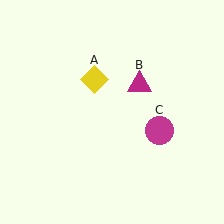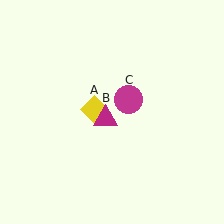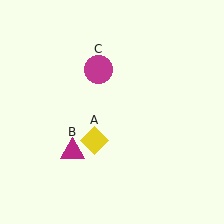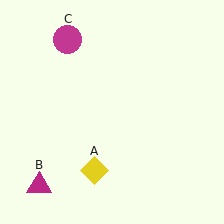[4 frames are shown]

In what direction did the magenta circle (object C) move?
The magenta circle (object C) moved up and to the left.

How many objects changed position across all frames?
3 objects changed position: yellow diamond (object A), magenta triangle (object B), magenta circle (object C).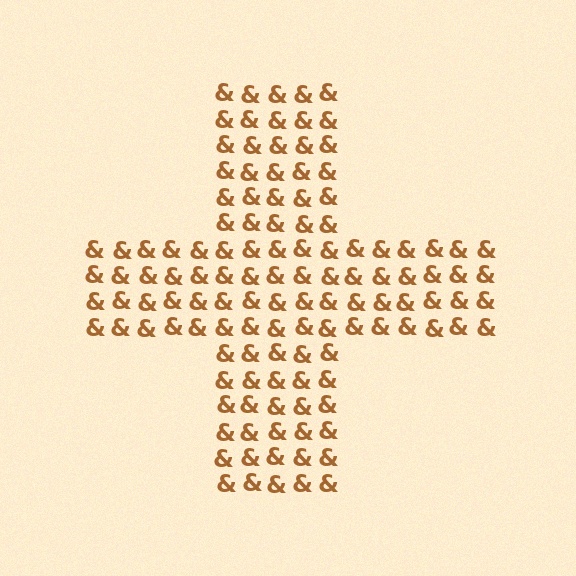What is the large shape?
The large shape is a cross.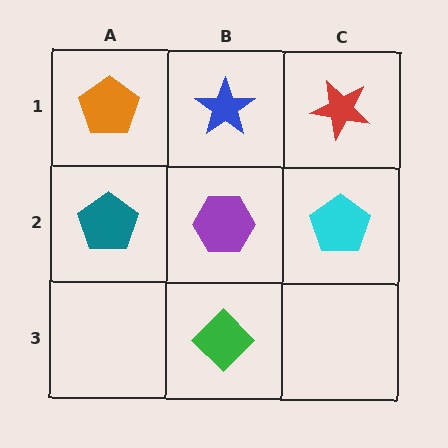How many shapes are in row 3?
1 shape.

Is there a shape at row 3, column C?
No, that cell is empty.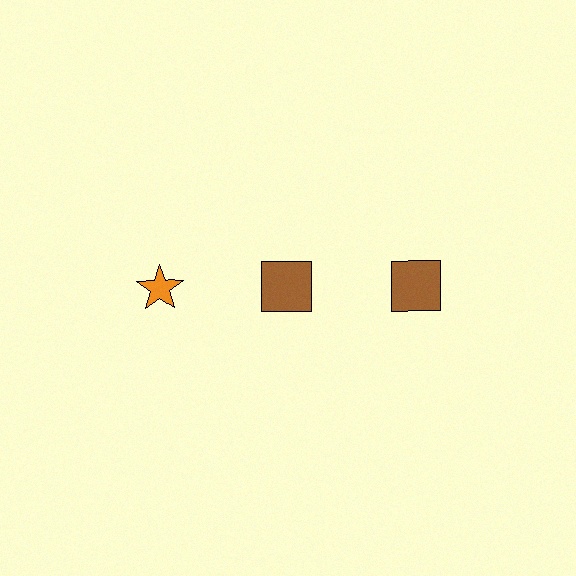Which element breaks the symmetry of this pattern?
The orange star in the top row, leftmost column breaks the symmetry. All other shapes are brown squares.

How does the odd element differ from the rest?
It differs in both color (orange instead of brown) and shape (star instead of square).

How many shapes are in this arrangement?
There are 3 shapes arranged in a grid pattern.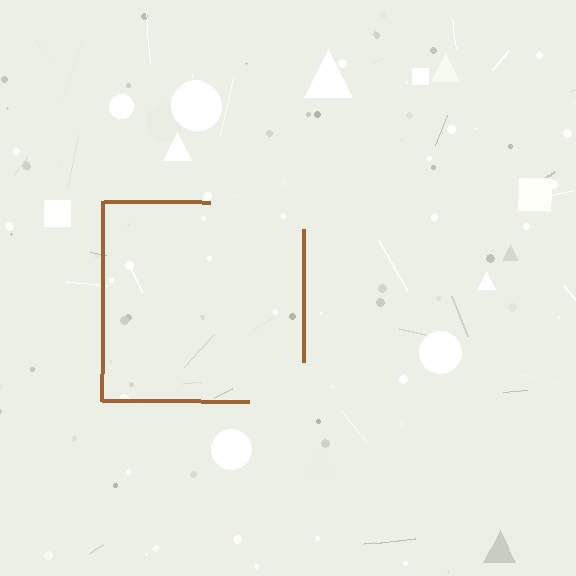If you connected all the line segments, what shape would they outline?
They would outline a square.